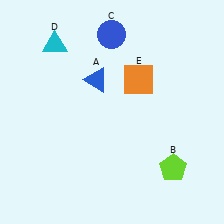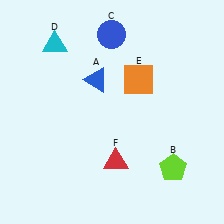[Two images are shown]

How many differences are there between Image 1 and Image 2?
There is 1 difference between the two images.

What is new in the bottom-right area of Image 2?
A red triangle (F) was added in the bottom-right area of Image 2.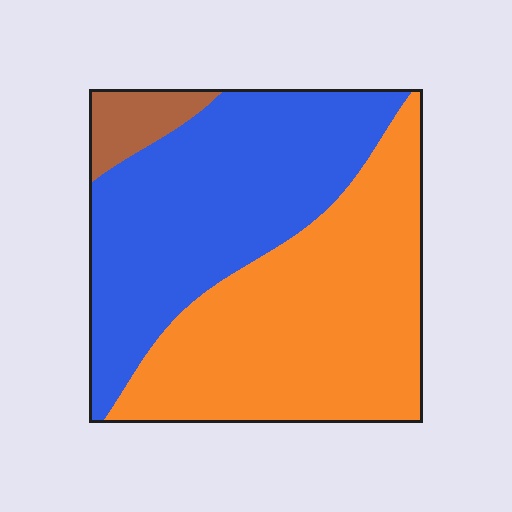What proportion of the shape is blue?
Blue covers about 45% of the shape.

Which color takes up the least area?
Brown, at roughly 5%.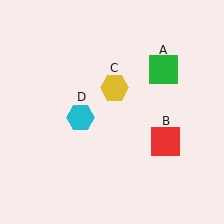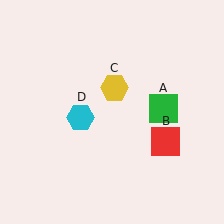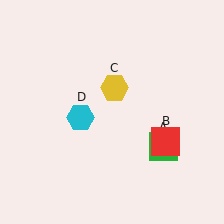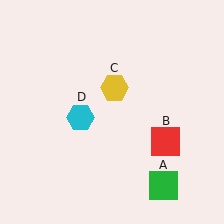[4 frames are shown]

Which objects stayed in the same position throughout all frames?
Red square (object B) and yellow hexagon (object C) and cyan hexagon (object D) remained stationary.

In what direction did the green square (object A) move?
The green square (object A) moved down.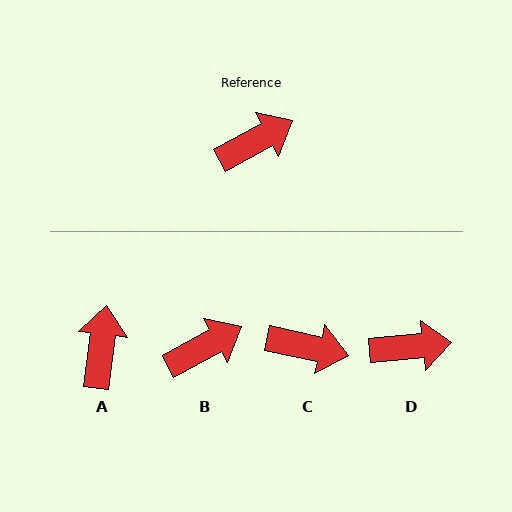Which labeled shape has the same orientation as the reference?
B.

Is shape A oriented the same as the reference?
No, it is off by about 54 degrees.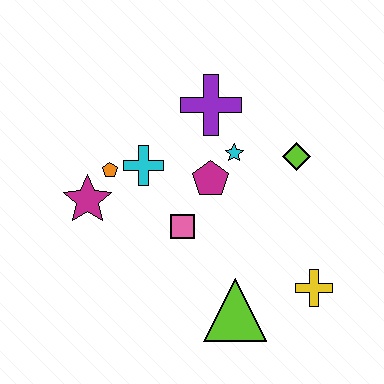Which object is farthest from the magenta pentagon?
The yellow cross is farthest from the magenta pentagon.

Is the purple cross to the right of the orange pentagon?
Yes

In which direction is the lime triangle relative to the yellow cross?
The lime triangle is to the left of the yellow cross.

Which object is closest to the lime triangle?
The yellow cross is closest to the lime triangle.